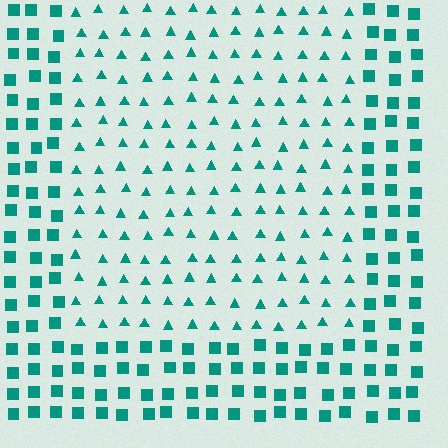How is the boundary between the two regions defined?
The boundary is defined by a change in element shape: triangles inside vs. squares outside. All elements share the same color and spacing.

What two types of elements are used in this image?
The image uses triangles inside the rectangle region and squares outside it.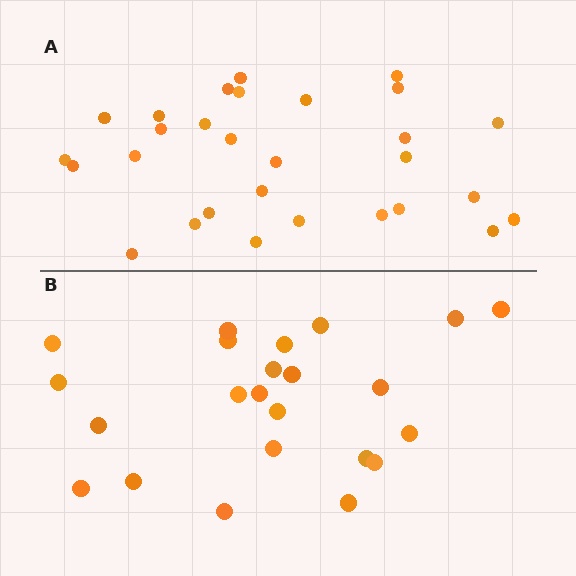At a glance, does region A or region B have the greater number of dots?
Region A (the top region) has more dots.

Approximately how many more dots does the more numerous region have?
Region A has about 6 more dots than region B.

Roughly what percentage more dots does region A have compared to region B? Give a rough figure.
About 25% more.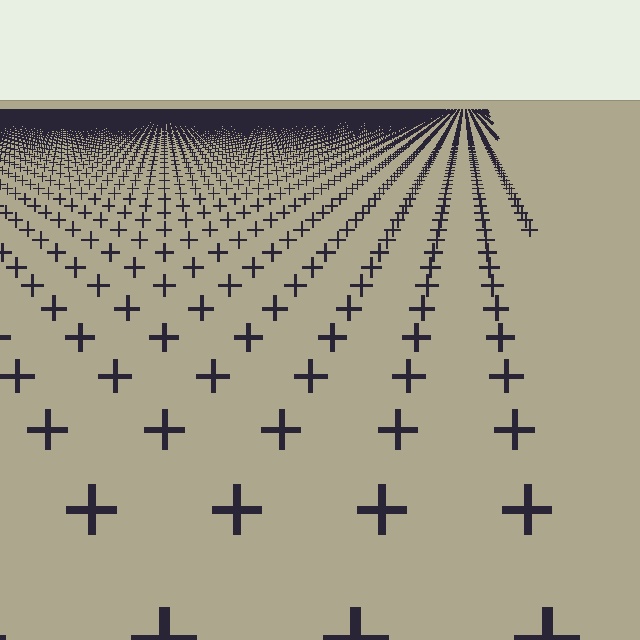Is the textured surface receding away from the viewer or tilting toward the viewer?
The surface is receding away from the viewer. Texture elements get smaller and denser toward the top.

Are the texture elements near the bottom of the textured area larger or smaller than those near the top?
Larger. Near the bottom, elements are closer to the viewer and appear at a bigger on-screen size.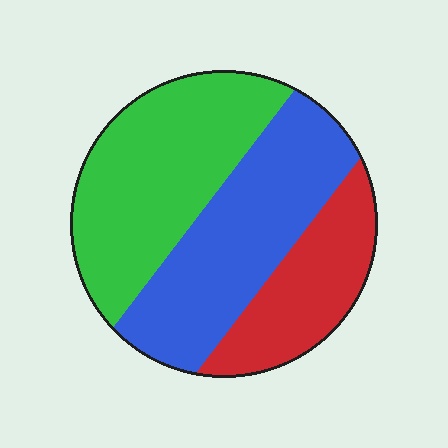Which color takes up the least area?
Red, at roughly 25%.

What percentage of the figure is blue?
Blue covers roughly 40% of the figure.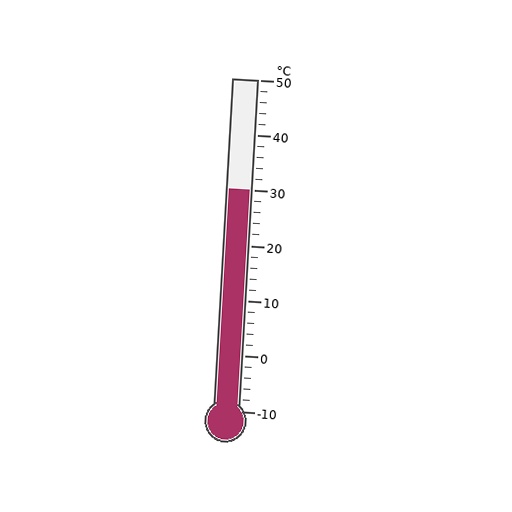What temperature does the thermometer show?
The thermometer shows approximately 30°C.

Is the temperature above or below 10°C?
The temperature is above 10°C.